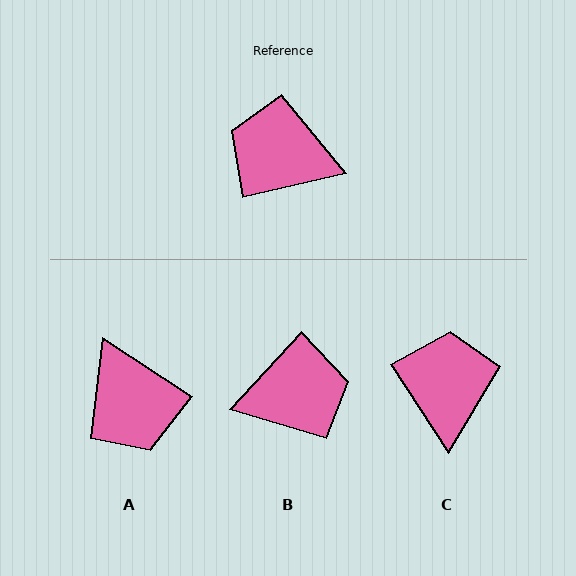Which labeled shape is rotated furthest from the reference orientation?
B, about 146 degrees away.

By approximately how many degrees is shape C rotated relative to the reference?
Approximately 70 degrees clockwise.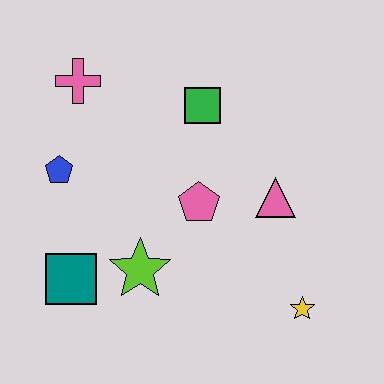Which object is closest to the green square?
The pink pentagon is closest to the green square.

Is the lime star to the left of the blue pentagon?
No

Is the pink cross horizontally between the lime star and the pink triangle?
No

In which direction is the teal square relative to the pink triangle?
The teal square is to the left of the pink triangle.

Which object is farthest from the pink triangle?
The pink cross is farthest from the pink triangle.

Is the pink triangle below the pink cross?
Yes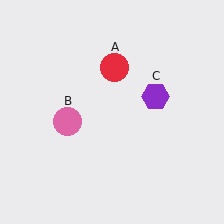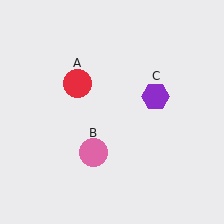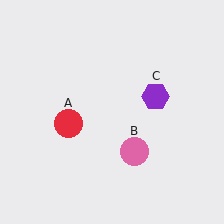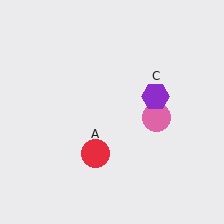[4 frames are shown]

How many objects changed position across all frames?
2 objects changed position: red circle (object A), pink circle (object B).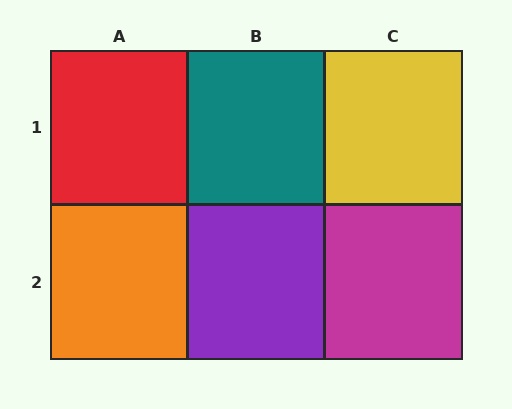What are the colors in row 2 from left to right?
Orange, purple, magenta.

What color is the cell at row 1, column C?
Yellow.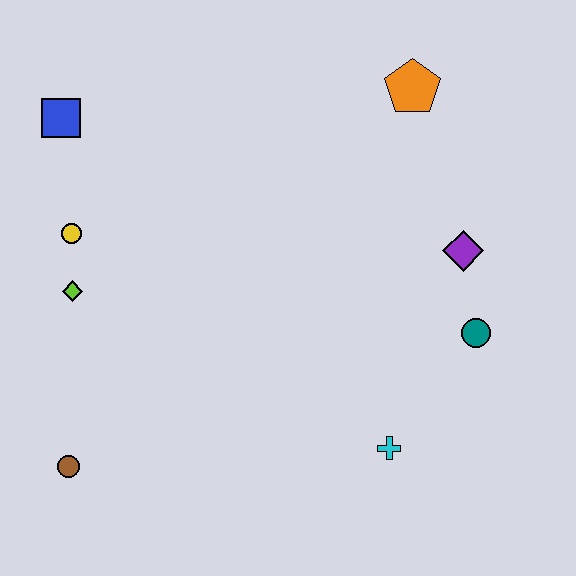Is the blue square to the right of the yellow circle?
No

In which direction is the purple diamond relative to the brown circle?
The purple diamond is to the right of the brown circle.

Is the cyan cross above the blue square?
No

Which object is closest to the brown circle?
The lime diamond is closest to the brown circle.